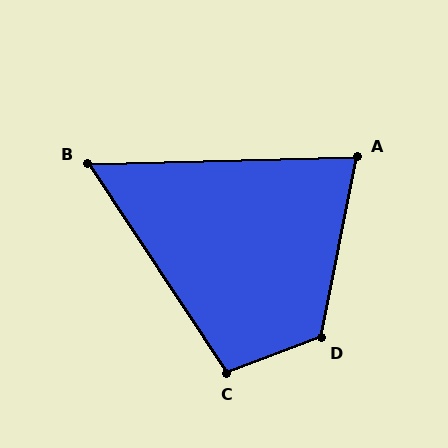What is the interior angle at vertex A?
Approximately 77 degrees (acute).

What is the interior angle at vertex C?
Approximately 103 degrees (obtuse).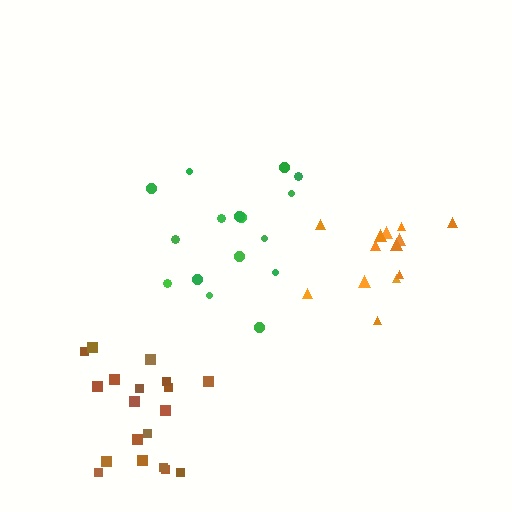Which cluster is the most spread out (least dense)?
Green.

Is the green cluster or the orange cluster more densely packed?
Orange.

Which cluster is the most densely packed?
Orange.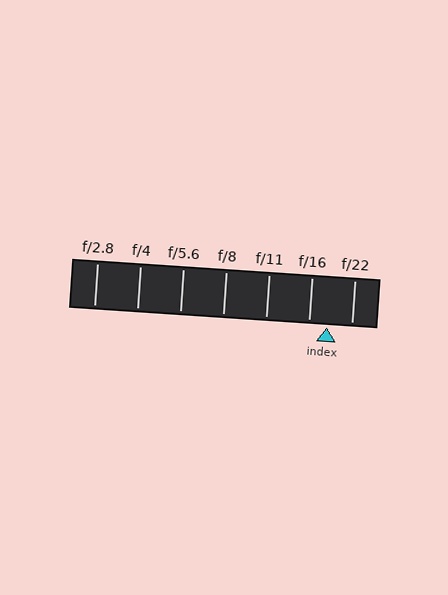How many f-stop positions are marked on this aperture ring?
There are 7 f-stop positions marked.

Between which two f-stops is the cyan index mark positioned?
The index mark is between f/16 and f/22.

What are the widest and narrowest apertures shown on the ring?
The widest aperture shown is f/2.8 and the narrowest is f/22.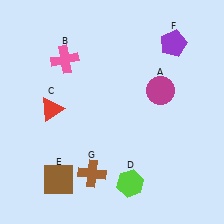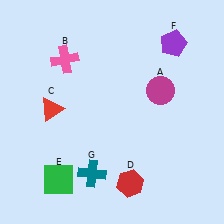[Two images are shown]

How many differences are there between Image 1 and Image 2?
There are 3 differences between the two images.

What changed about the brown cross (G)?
In Image 1, G is brown. In Image 2, it changed to teal.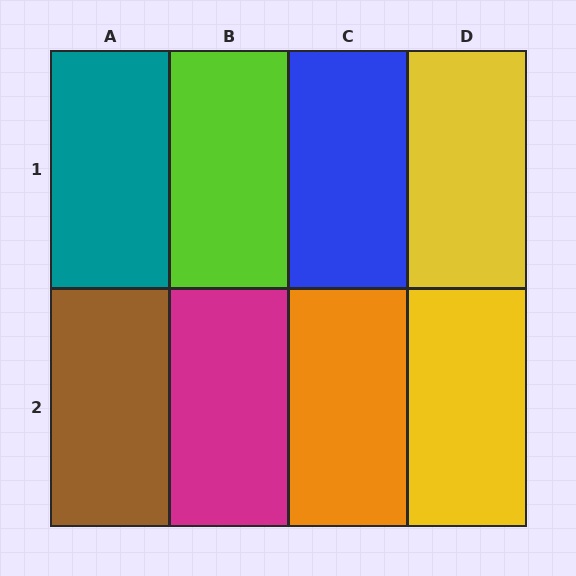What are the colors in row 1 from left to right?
Teal, lime, blue, yellow.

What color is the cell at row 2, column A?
Brown.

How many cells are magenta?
1 cell is magenta.